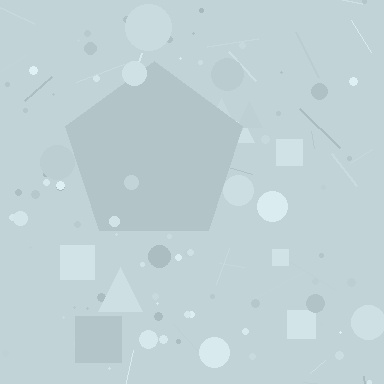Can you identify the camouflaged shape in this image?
The camouflaged shape is a pentagon.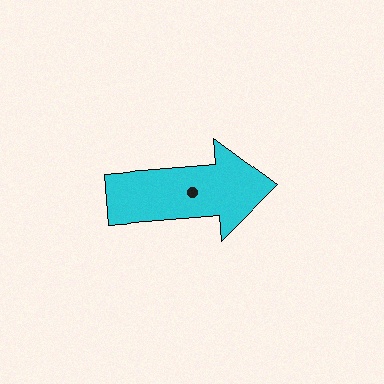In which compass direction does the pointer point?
East.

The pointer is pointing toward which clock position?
Roughly 3 o'clock.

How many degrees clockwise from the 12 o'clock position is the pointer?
Approximately 85 degrees.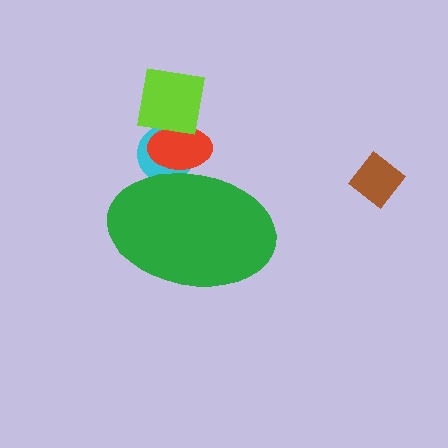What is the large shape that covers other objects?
A green ellipse.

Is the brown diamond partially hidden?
No, the brown diamond is fully visible.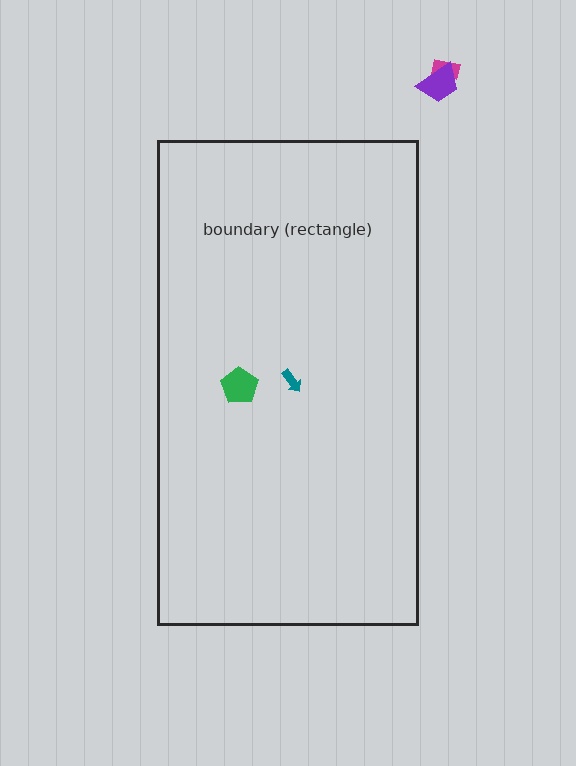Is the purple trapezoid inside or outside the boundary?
Outside.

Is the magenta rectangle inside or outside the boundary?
Outside.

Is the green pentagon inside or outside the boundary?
Inside.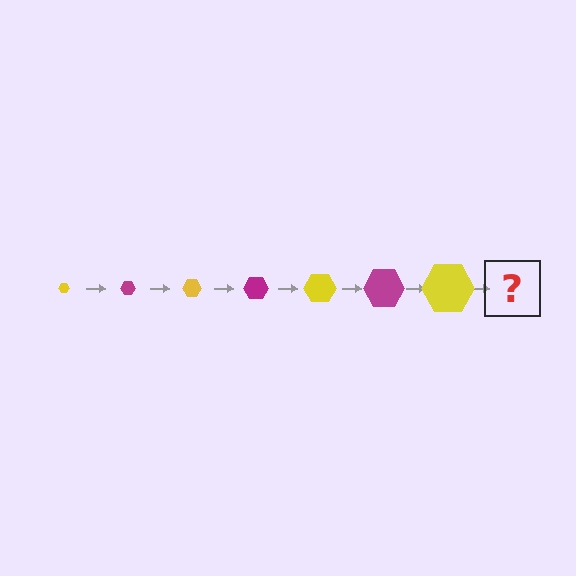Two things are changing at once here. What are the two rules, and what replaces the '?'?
The two rules are that the hexagon grows larger each step and the color cycles through yellow and magenta. The '?' should be a magenta hexagon, larger than the previous one.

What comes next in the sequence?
The next element should be a magenta hexagon, larger than the previous one.